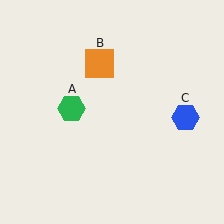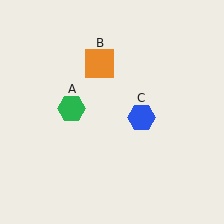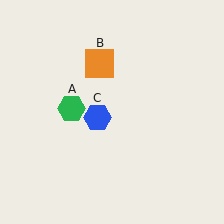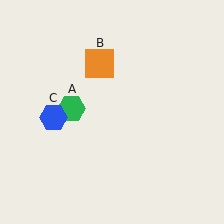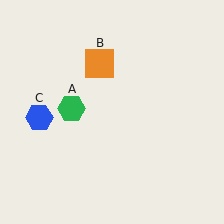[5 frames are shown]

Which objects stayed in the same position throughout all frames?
Green hexagon (object A) and orange square (object B) remained stationary.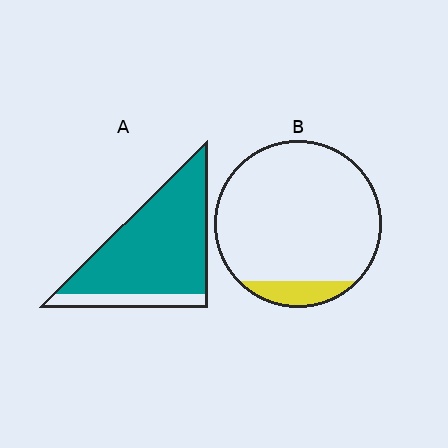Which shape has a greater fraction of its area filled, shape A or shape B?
Shape A.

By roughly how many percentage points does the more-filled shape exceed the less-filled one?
By roughly 75 percentage points (A over B).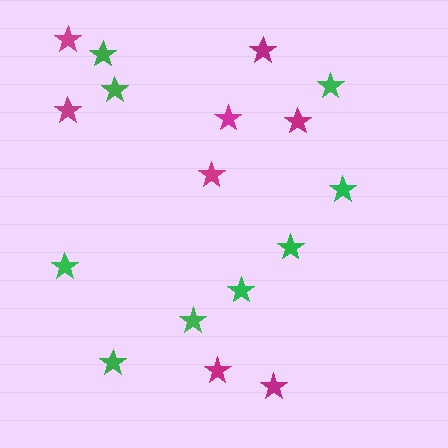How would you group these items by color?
There are 2 groups: one group of green stars (9) and one group of magenta stars (8).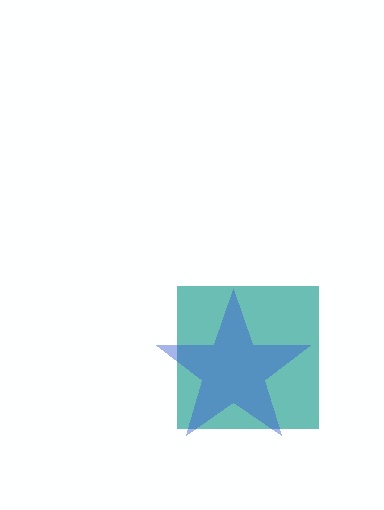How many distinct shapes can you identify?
There are 2 distinct shapes: a teal square, a blue star.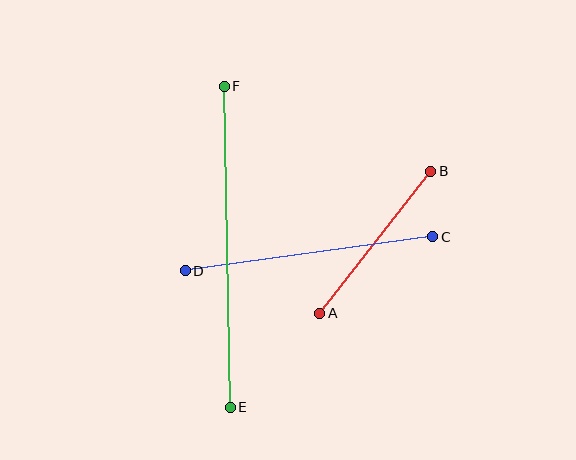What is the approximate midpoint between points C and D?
The midpoint is at approximately (309, 254) pixels.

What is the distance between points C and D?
The distance is approximately 250 pixels.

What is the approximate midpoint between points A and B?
The midpoint is at approximately (375, 242) pixels.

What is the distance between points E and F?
The distance is approximately 321 pixels.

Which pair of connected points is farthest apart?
Points E and F are farthest apart.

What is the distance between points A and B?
The distance is approximately 181 pixels.